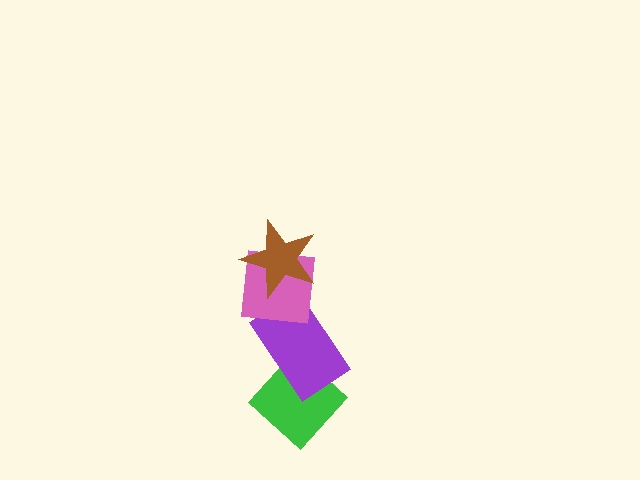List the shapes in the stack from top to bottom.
From top to bottom: the brown star, the pink square, the purple rectangle, the green diamond.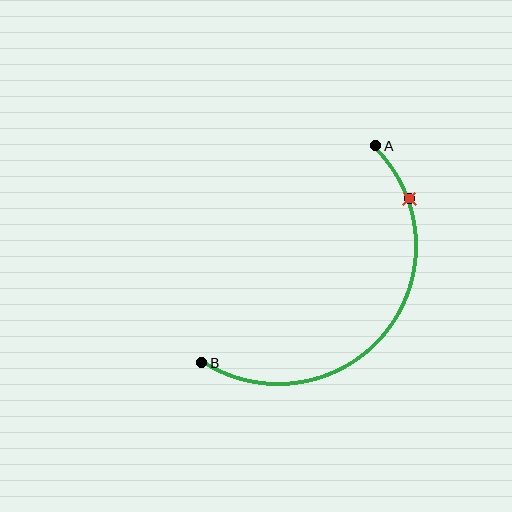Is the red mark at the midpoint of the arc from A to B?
No. The red mark lies on the arc but is closer to endpoint A. The arc midpoint would be at the point on the curve equidistant along the arc from both A and B.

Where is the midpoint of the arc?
The arc midpoint is the point on the curve farthest from the straight line joining A and B. It sits below and to the right of that line.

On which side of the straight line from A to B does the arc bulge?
The arc bulges below and to the right of the straight line connecting A and B.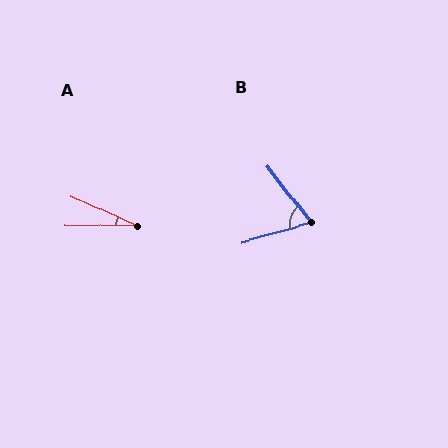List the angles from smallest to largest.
A (24°), B (68°).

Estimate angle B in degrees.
Approximately 68 degrees.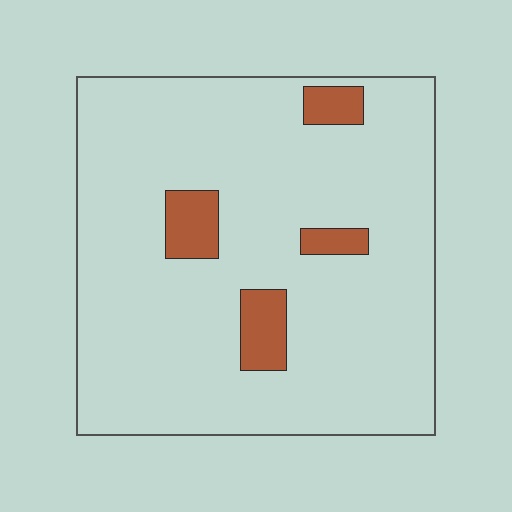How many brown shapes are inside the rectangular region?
4.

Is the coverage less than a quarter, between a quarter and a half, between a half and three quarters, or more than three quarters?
Less than a quarter.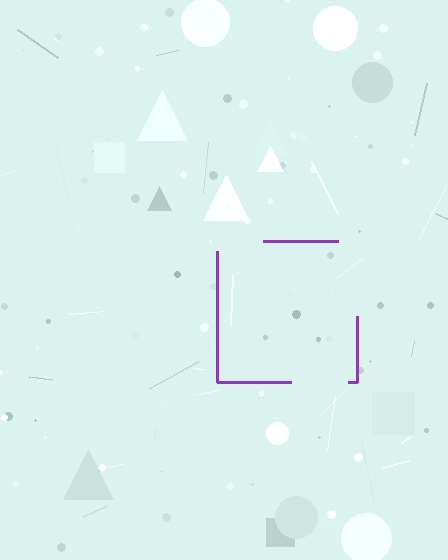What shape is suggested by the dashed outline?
The dashed outline suggests a square.